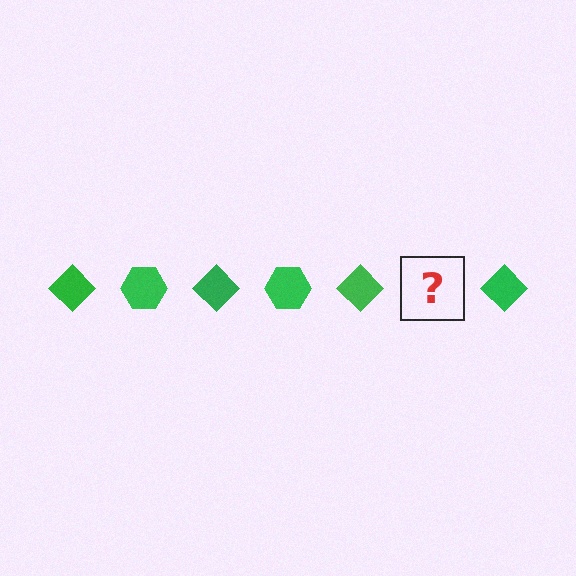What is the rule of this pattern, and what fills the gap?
The rule is that the pattern cycles through diamond, hexagon shapes in green. The gap should be filled with a green hexagon.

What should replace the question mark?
The question mark should be replaced with a green hexagon.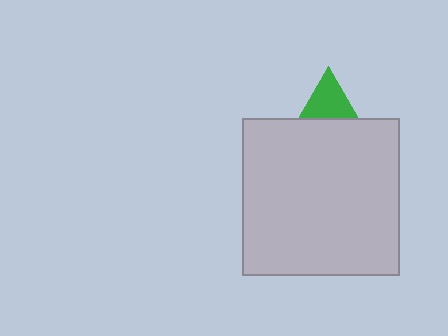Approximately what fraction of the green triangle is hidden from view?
Roughly 58% of the green triangle is hidden behind the light gray square.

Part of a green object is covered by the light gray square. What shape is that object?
It is a triangle.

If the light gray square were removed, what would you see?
You would see the complete green triangle.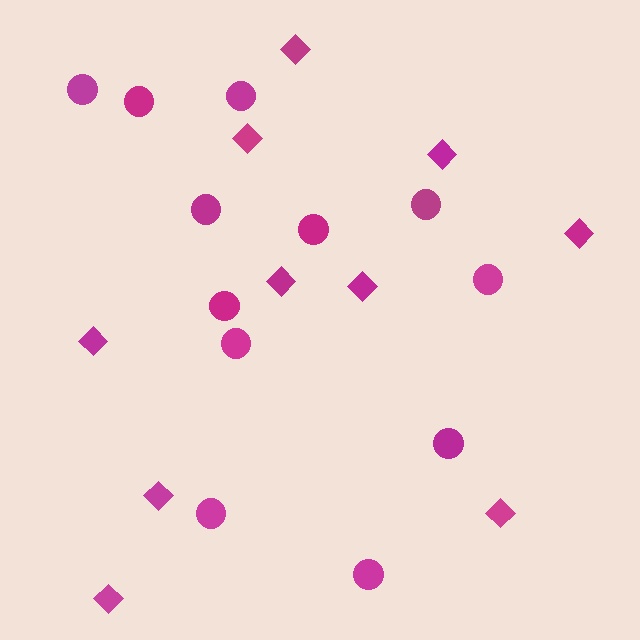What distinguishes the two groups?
There are 2 groups: one group of diamonds (10) and one group of circles (12).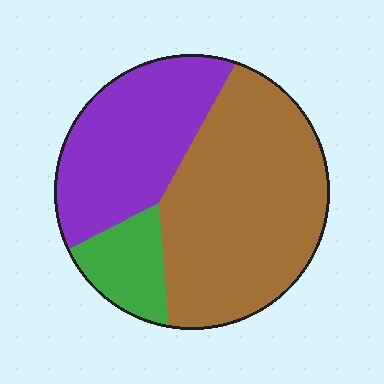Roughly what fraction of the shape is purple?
Purple covers 34% of the shape.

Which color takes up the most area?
Brown, at roughly 55%.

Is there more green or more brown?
Brown.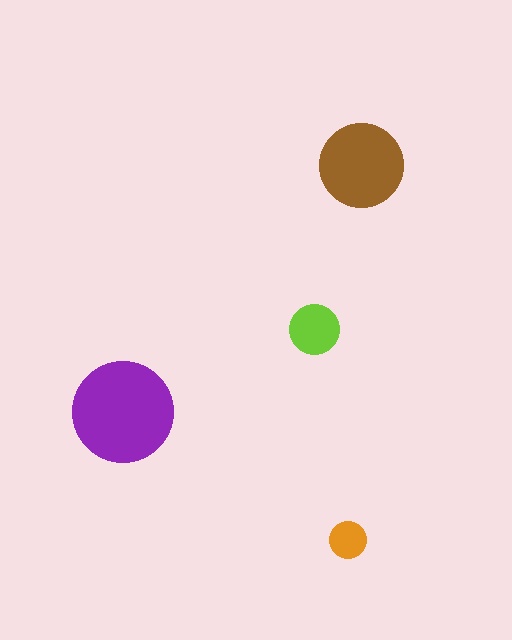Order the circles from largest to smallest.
the purple one, the brown one, the lime one, the orange one.